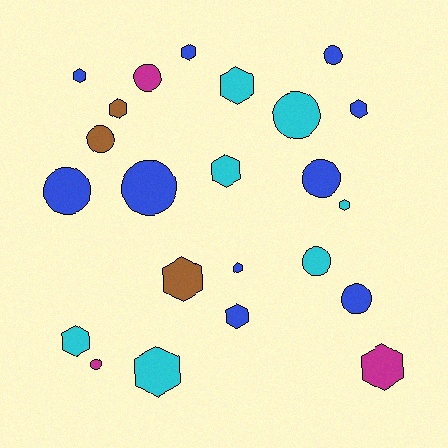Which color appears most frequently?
Blue, with 10 objects.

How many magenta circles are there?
There are 2 magenta circles.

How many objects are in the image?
There are 23 objects.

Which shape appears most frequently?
Hexagon, with 13 objects.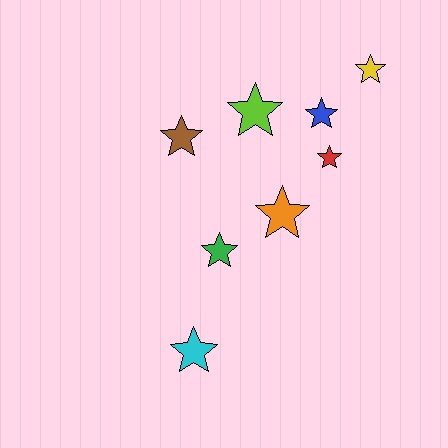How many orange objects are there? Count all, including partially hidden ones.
There is 1 orange object.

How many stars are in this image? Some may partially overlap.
There are 8 stars.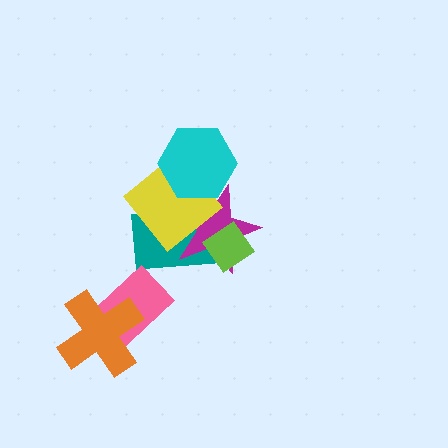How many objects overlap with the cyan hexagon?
3 objects overlap with the cyan hexagon.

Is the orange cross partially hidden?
No, no other shape covers it.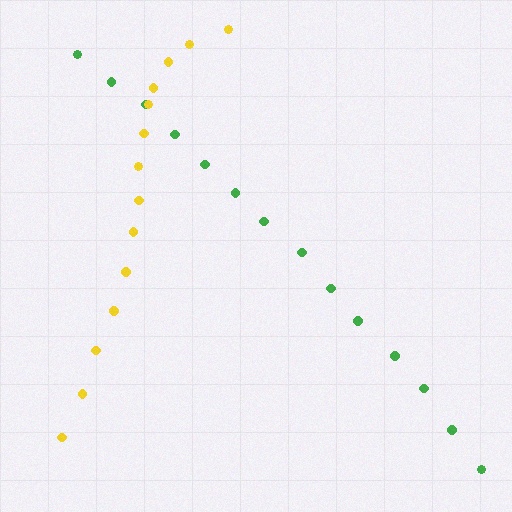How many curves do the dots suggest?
There are 2 distinct paths.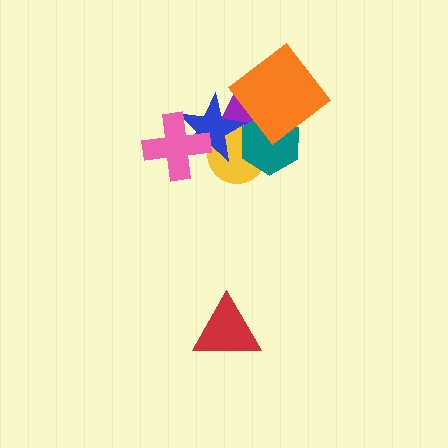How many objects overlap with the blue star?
4 objects overlap with the blue star.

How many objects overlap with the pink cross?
1 object overlaps with the pink cross.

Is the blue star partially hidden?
Yes, it is partially covered by another shape.